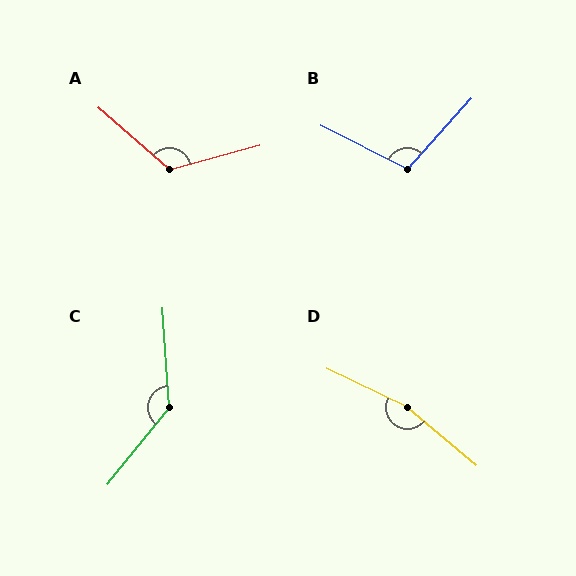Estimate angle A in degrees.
Approximately 124 degrees.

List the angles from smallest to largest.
B (106°), A (124°), C (138°), D (166°).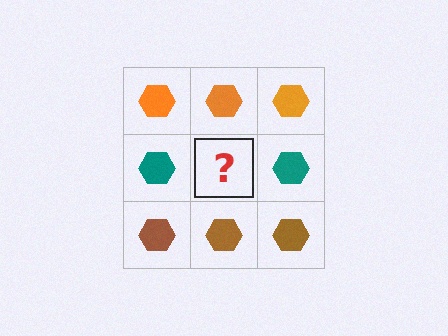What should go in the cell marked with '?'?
The missing cell should contain a teal hexagon.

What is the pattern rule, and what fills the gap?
The rule is that each row has a consistent color. The gap should be filled with a teal hexagon.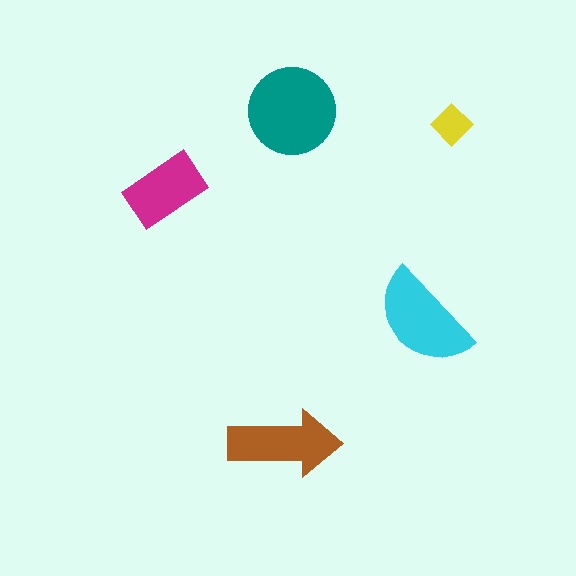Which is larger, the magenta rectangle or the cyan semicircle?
The cyan semicircle.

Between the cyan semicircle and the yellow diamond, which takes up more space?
The cyan semicircle.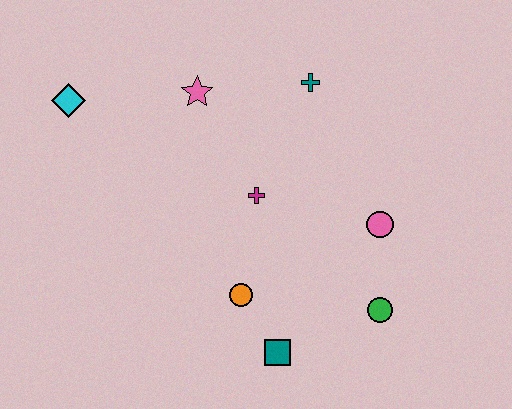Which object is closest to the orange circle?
The teal square is closest to the orange circle.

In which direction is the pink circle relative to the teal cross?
The pink circle is below the teal cross.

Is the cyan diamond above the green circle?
Yes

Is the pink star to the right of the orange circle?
No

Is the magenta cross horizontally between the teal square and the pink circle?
No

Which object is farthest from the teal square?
The cyan diamond is farthest from the teal square.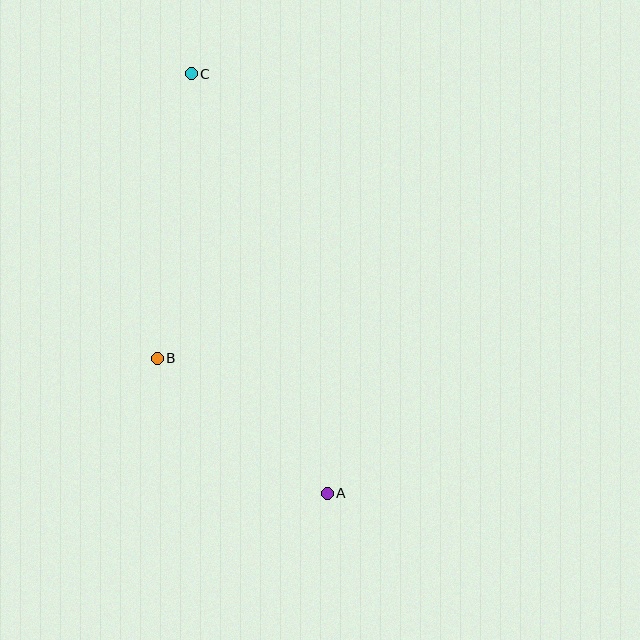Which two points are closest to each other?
Points A and B are closest to each other.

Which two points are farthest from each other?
Points A and C are farthest from each other.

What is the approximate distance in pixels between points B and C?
The distance between B and C is approximately 286 pixels.